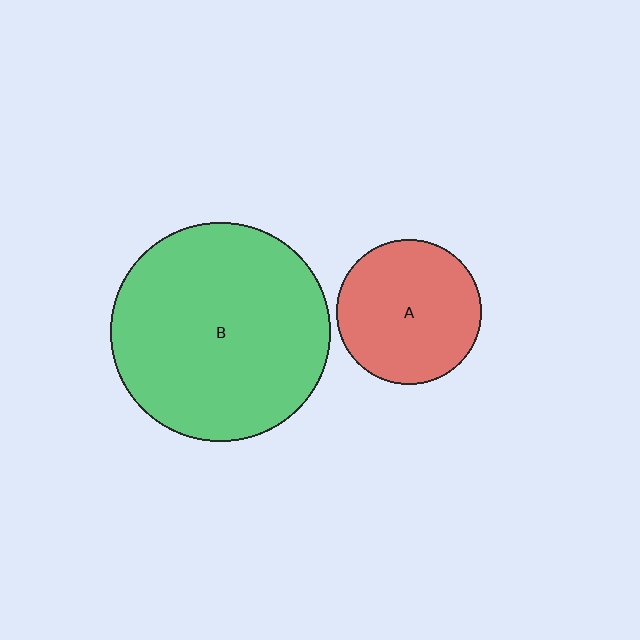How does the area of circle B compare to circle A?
Approximately 2.3 times.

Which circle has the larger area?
Circle B (green).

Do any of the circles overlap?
No, none of the circles overlap.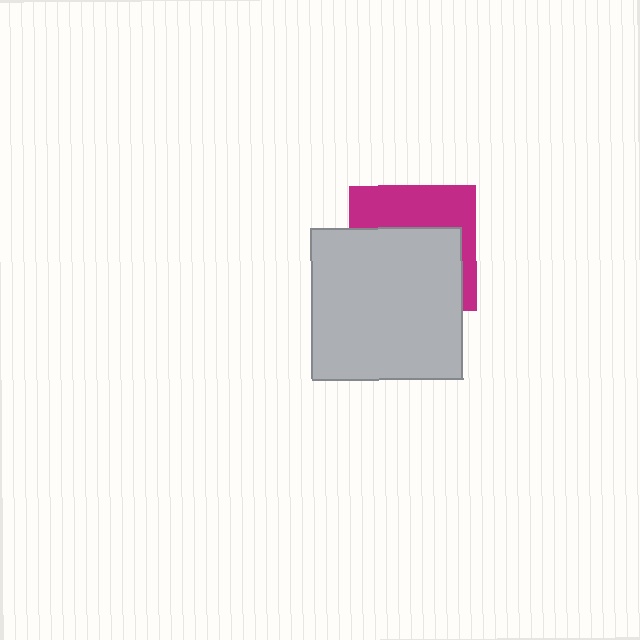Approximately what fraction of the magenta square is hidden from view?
Roughly 59% of the magenta square is hidden behind the light gray square.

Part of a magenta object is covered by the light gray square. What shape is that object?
It is a square.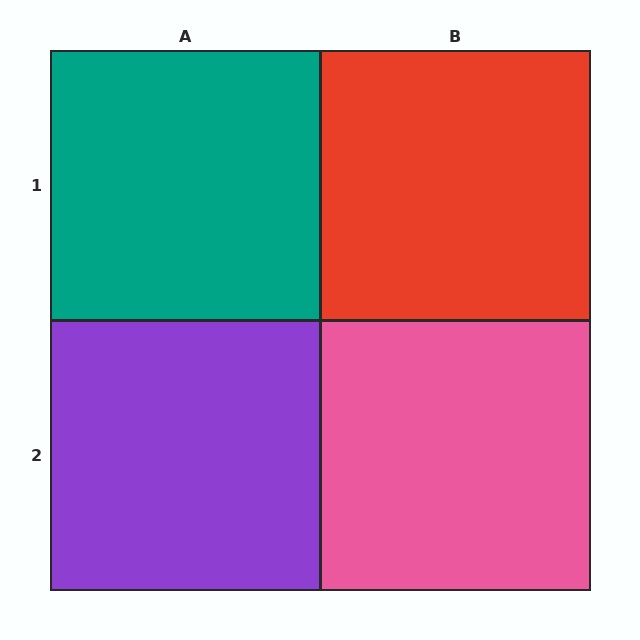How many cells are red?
1 cell is red.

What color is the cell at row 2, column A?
Purple.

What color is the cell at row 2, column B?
Pink.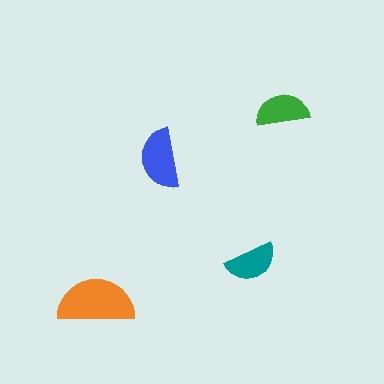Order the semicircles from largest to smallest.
the orange one, the blue one, the green one, the teal one.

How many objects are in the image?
There are 4 objects in the image.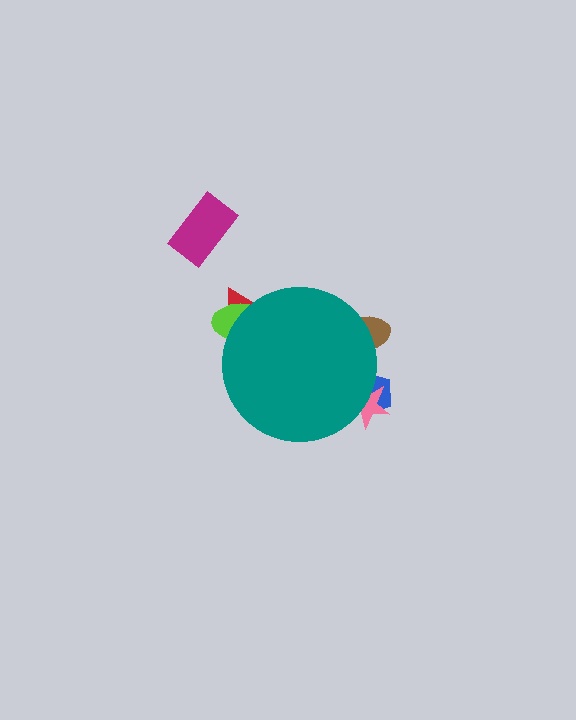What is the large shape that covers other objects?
A teal circle.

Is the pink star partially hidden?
Yes, the pink star is partially hidden behind the teal circle.